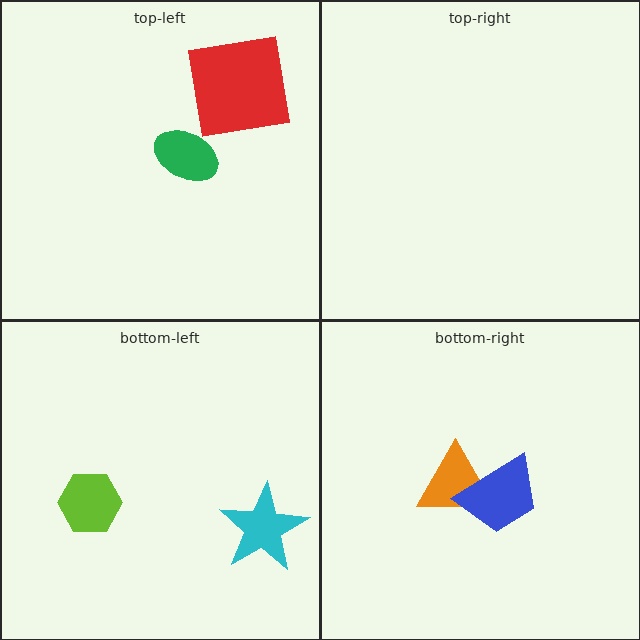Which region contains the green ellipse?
The top-left region.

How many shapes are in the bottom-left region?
2.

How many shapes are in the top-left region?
2.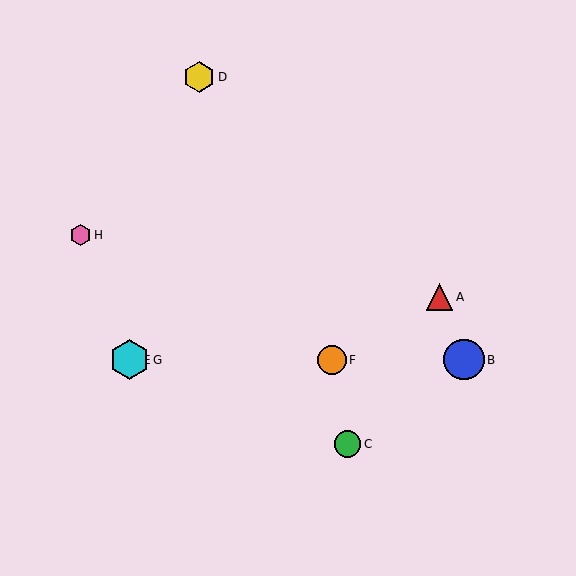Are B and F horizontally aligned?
Yes, both are at y≈360.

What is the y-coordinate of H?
Object H is at y≈235.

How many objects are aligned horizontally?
4 objects (B, E, F, G) are aligned horizontally.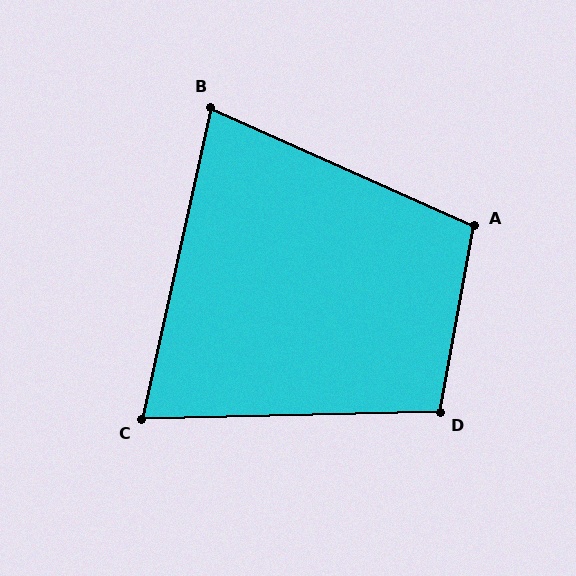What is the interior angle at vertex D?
Approximately 102 degrees (obtuse).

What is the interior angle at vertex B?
Approximately 78 degrees (acute).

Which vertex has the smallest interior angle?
C, at approximately 76 degrees.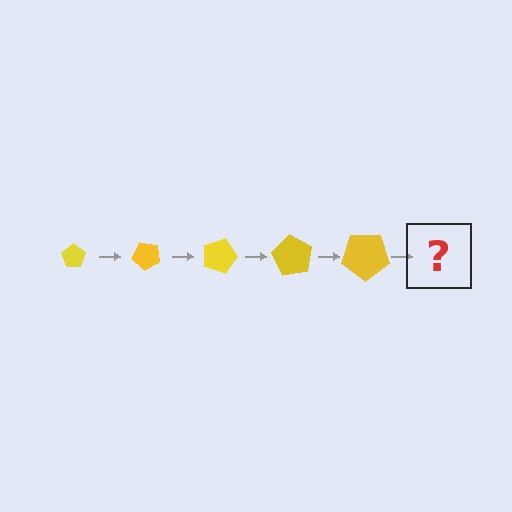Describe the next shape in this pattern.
It should be a pentagon, larger than the previous one and rotated 225 degrees from the start.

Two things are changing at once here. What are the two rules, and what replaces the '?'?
The two rules are that the pentagon grows larger each step and it rotates 45 degrees each step. The '?' should be a pentagon, larger than the previous one and rotated 225 degrees from the start.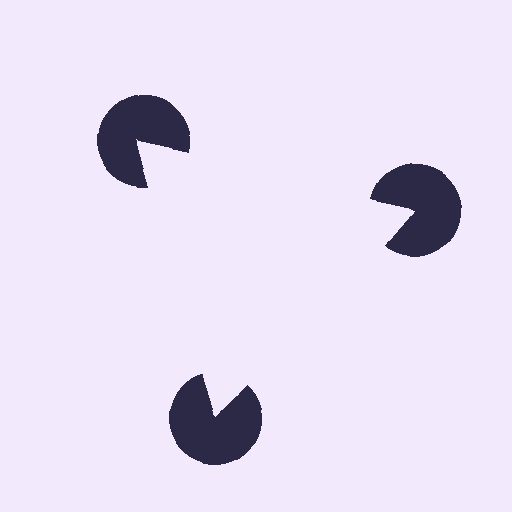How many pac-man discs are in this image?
There are 3 — one at each vertex of the illusory triangle.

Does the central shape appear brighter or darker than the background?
It typically appears slightly brighter than the background, even though no actual brightness change is drawn.